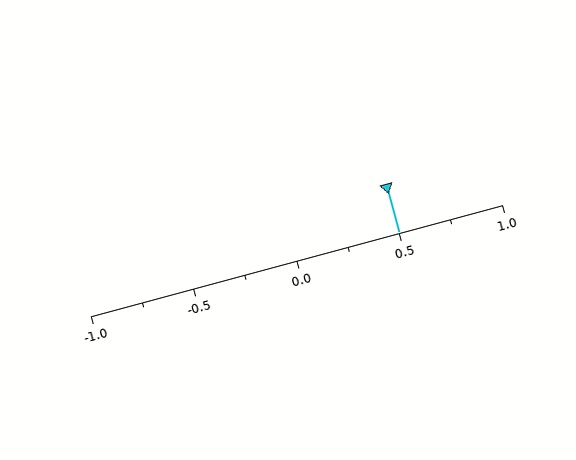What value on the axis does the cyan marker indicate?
The marker indicates approximately 0.5.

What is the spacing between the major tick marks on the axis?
The major ticks are spaced 0.5 apart.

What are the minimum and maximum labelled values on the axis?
The axis runs from -1.0 to 1.0.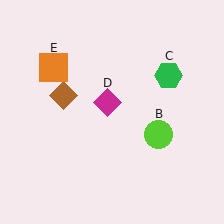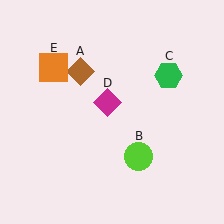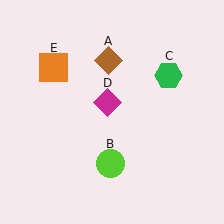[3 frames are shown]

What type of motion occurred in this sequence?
The brown diamond (object A), lime circle (object B) rotated clockwise around the center of the scene.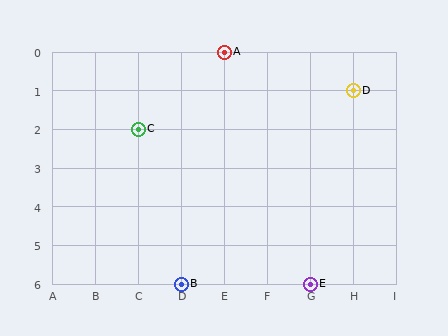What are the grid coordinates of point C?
Point C is at grid coordinates (C, 2).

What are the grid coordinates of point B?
Point B is at grid coordinates (D, 6).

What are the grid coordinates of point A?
Point A is at grid coordinates (E, 0).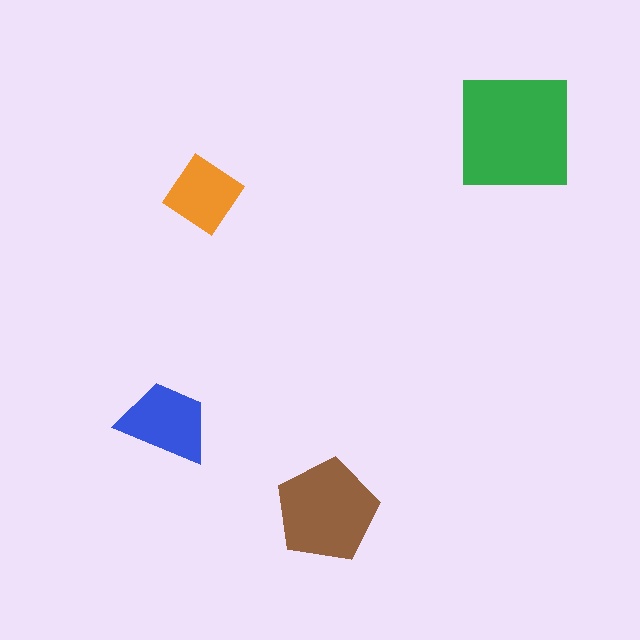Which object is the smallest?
The orange diamond.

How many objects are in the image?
There are 4 objects in the image.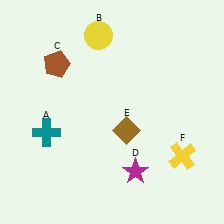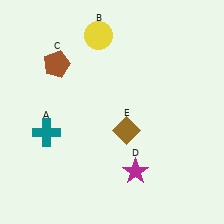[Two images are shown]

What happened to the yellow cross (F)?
The yellow cross (F) was removed in Image 2. It was in the bottom-right area of Image 1.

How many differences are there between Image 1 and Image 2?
There is 1 difference between the two images.